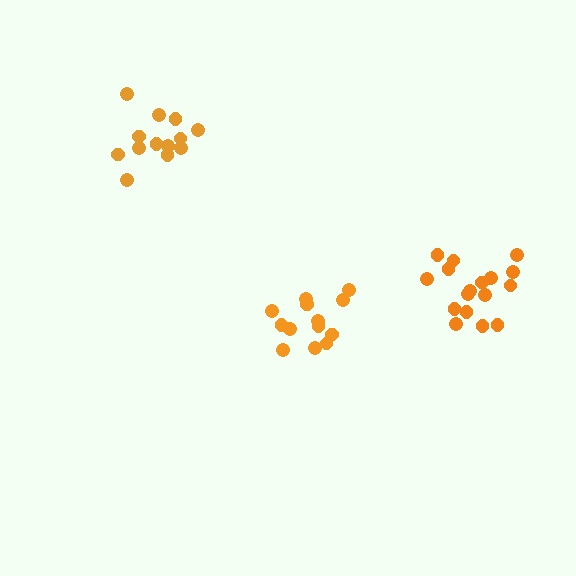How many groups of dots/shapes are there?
There are 3 groups.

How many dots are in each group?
Group 1: 13 dots, Group 2: 17 dots, Group 3: 13 dots (43 total).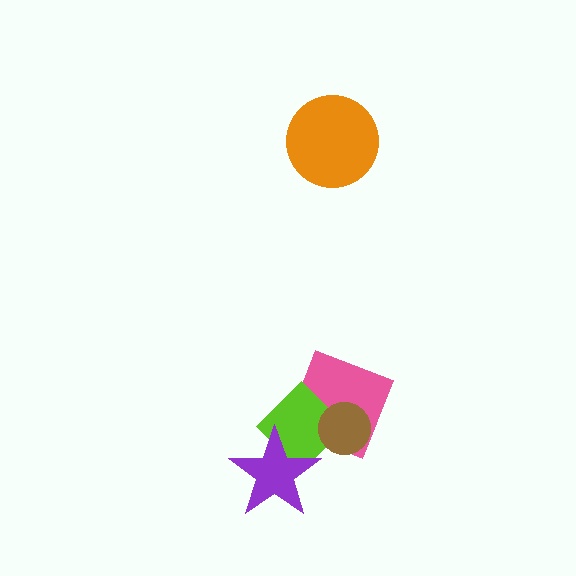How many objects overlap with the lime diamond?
3 objects overlap with the lime diamond.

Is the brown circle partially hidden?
No, no other shape covers it.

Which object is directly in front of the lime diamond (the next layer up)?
The brown circle is directly in front of the lime diamond.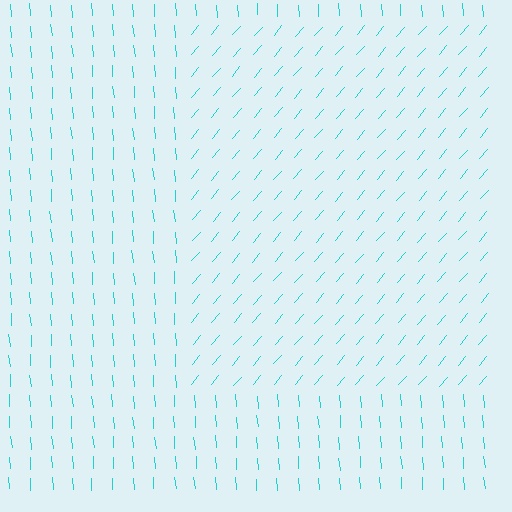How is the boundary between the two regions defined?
The boundary is defined purely by a change in line orientation (approximately 45 degrees difference). All lines are the same color and thickness.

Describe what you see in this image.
The image is filled with small cyan line segments. A rectangle region in the image has lines oriented differently from the surrounding lines, creating a visible texture boundary.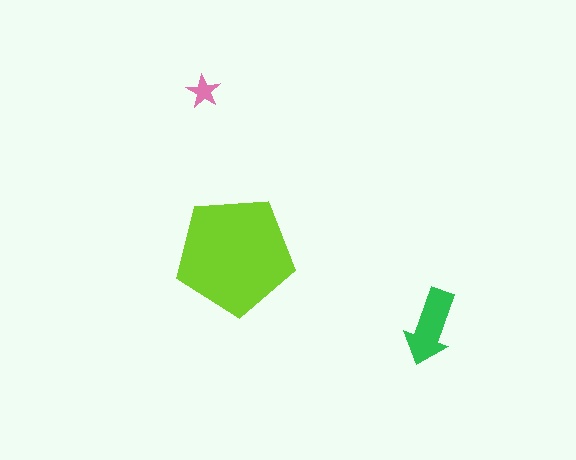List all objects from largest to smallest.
The lime pentagon, the green arrow, the pink star.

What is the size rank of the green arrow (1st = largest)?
2nd.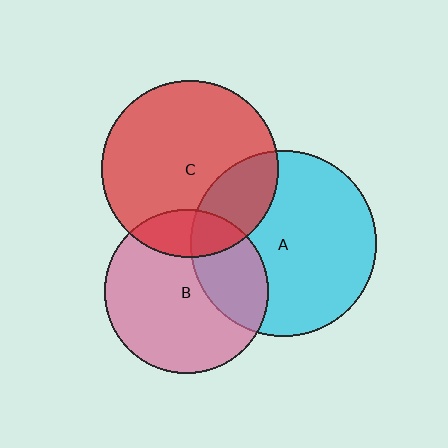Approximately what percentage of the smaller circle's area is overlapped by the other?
Approximately 30%.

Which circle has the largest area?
Circle A (cyan).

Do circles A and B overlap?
Yes.